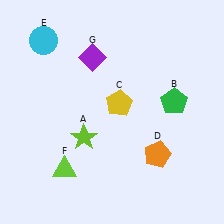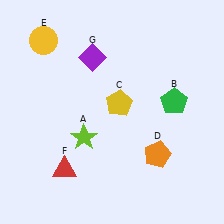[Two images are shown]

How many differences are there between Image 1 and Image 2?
There are 2 differences between the two images.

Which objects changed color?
E changed from cyan to yellow. F changed from lime to red.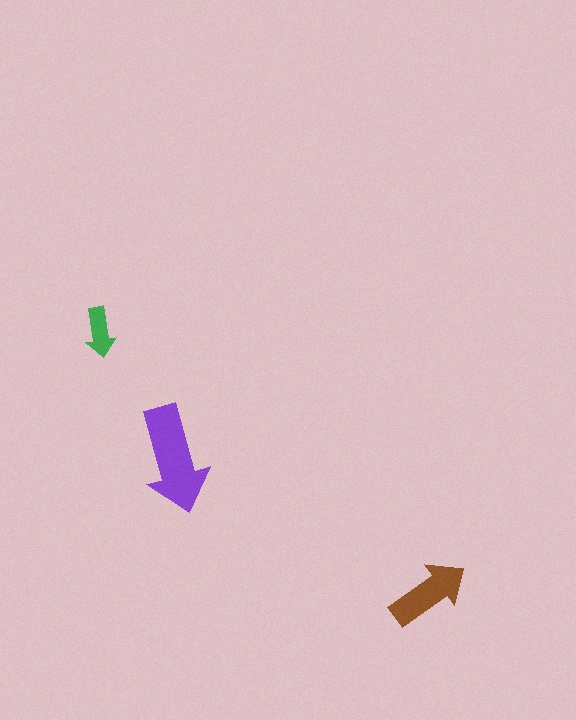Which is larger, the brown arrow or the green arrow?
The brown one.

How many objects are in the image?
There are 3 objects in the image.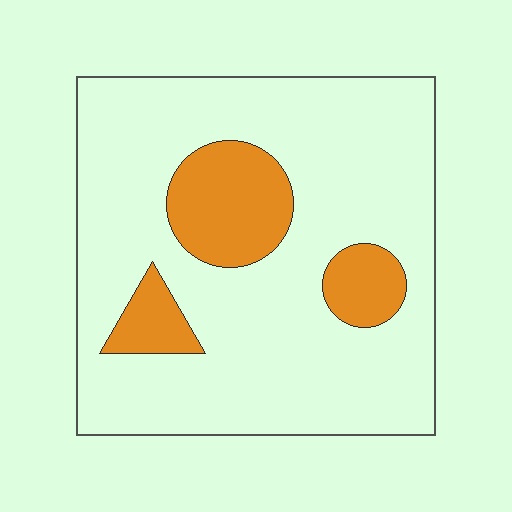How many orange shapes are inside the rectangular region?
3.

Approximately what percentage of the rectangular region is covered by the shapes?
Approximately 20%.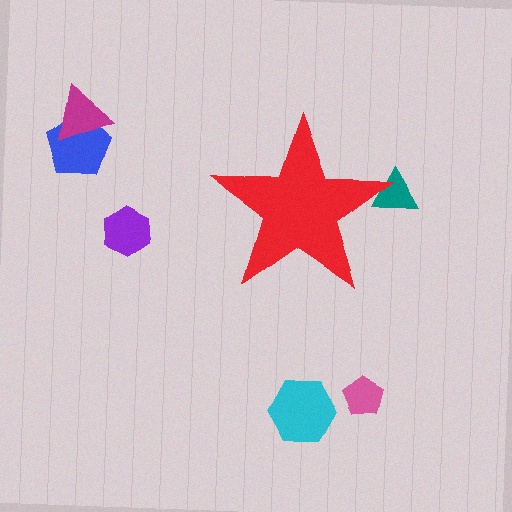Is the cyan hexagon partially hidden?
No, the cyan hexagon is fully visible.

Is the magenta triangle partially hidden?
No, the magenta triangle is fully visible.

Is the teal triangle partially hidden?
Yes, the teal triangle is partially hidden behind the red star.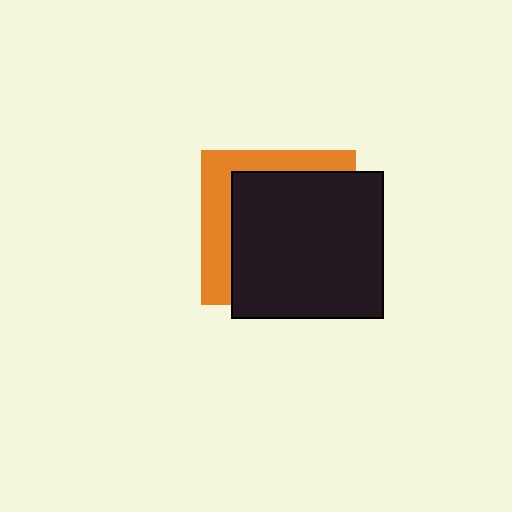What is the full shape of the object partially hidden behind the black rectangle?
The partially hidden object is an orange square.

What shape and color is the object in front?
The object in front is a black rectangle.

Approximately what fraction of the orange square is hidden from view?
Roughly 69% of the orange square is hidden behind the black rectangle.